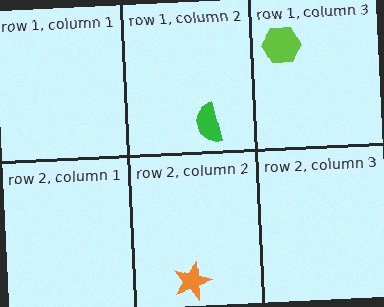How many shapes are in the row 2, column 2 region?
1.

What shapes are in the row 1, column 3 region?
The lime hexagon.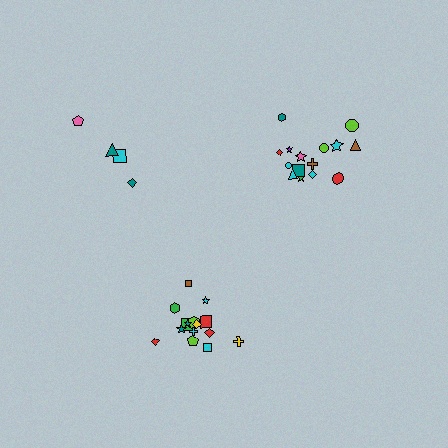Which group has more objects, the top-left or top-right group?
The top-right group.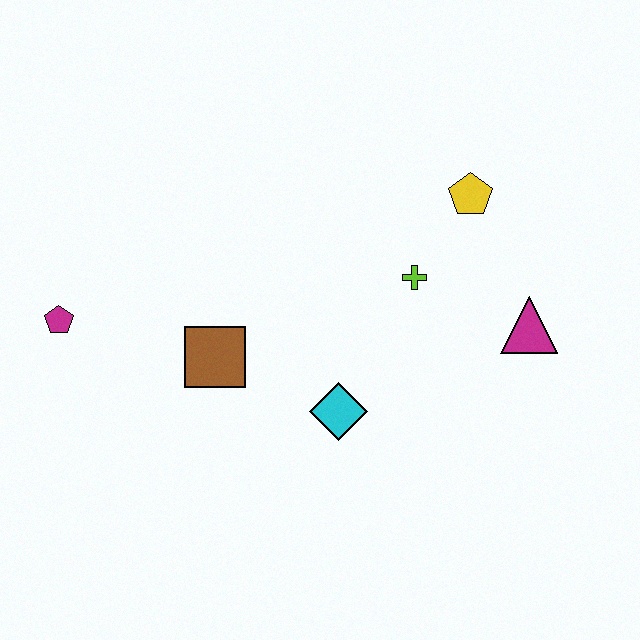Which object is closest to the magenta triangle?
The lime cross is closest to the magenta triangle.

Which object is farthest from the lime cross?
The magenta pentagon is farthest from the lime cross.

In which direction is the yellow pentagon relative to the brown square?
The yellow pentagon is to the right of the brown square.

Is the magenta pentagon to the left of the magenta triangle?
Yes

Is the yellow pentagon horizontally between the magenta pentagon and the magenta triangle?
Yes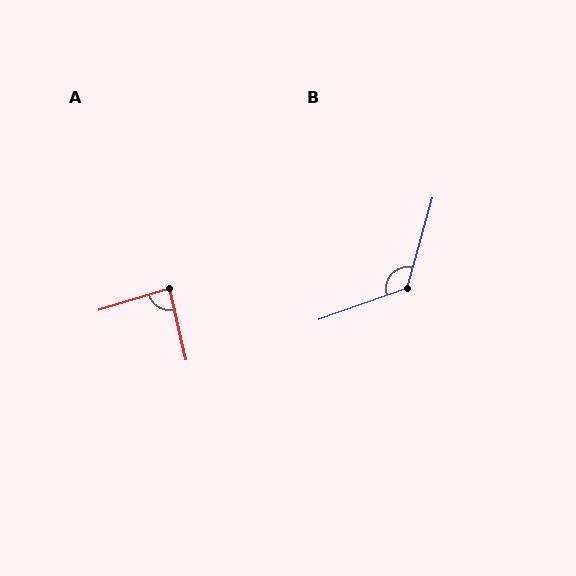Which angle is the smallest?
A, at approximately 87 degrees.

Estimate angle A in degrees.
Approximately 87 degrees.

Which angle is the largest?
B, at approximately 125 degrees.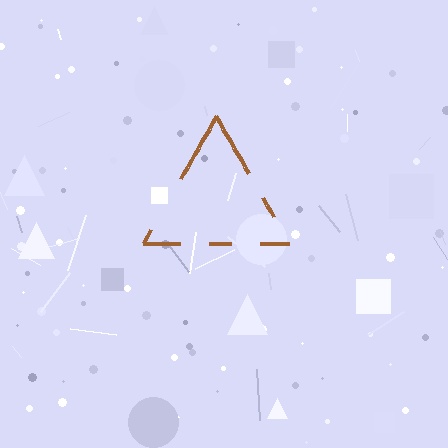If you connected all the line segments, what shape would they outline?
They would outline a triangle.